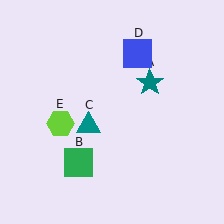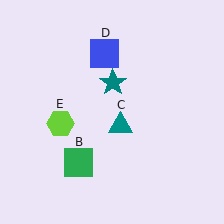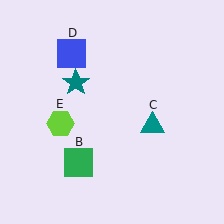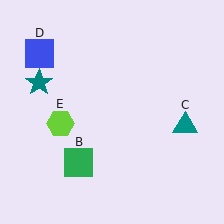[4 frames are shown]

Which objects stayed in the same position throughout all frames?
Green square (object B) and lime hexagon (object E) remained stationary.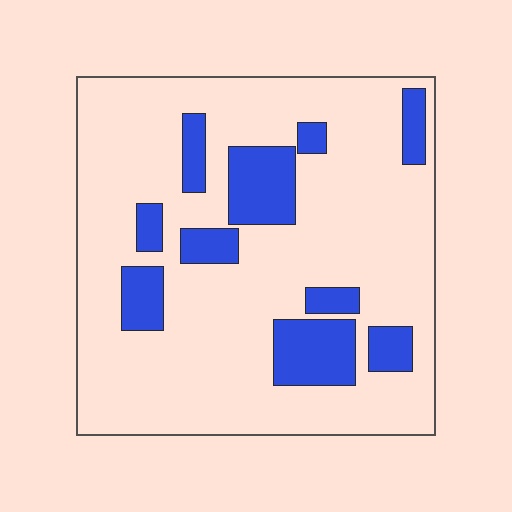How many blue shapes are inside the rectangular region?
10.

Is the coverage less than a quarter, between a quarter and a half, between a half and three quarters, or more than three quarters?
Less than a quarter.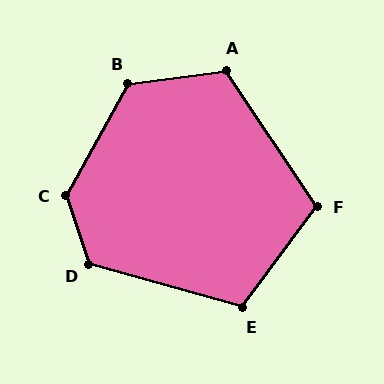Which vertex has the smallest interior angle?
F, at approximately 110 degrees.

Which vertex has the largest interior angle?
C, at approximately 133 degrees.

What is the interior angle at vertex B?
Approximately 126 degrees (obtuse).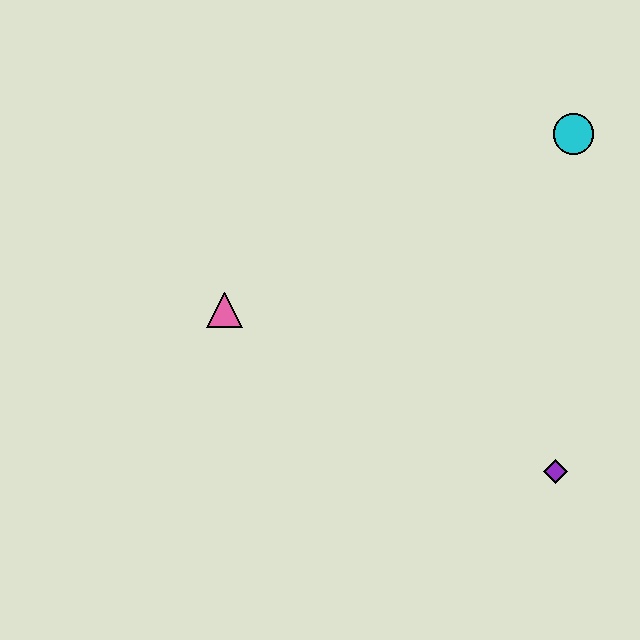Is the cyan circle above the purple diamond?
Yes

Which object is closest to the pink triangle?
The purple diamond is closest to the pink triangle.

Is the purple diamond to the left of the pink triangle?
No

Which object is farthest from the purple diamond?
The pink triangle is farthest from the purple diamond.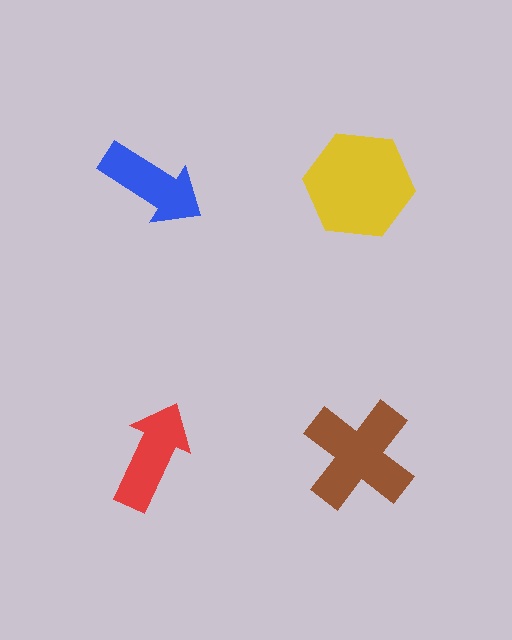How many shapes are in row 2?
2 shapes.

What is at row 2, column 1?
A red arrow.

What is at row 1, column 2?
A yellow hexagon.